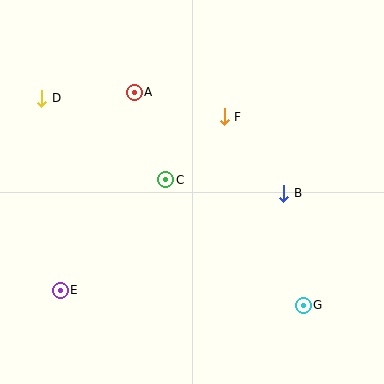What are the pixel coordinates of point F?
Point F is at (224, 117).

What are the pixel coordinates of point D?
Point D is at (42, 98).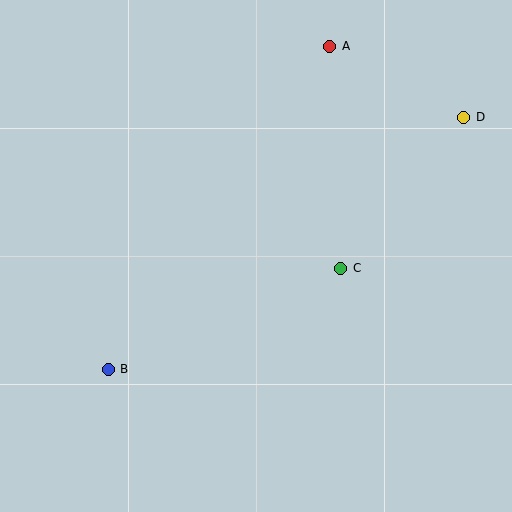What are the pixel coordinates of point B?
Point B is at (108, 369).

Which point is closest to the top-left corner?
Point A is closest to the top-left corner.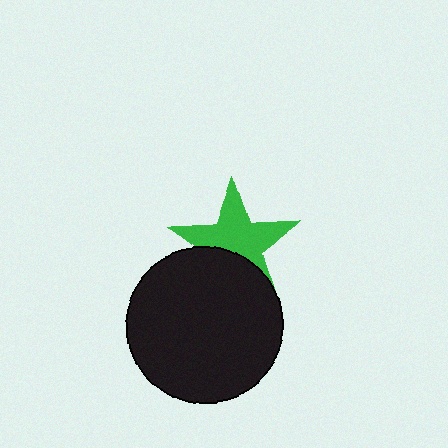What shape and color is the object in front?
The object in front is a black circle.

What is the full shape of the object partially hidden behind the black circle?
The partially hidden object is a green star.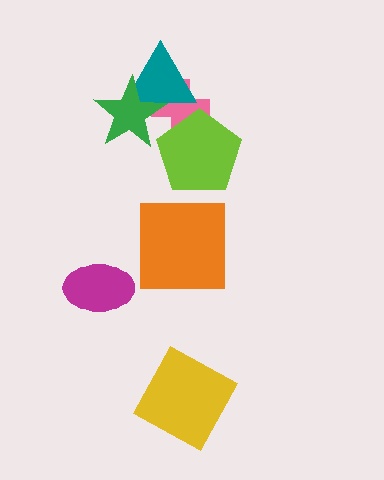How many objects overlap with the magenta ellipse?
0 objects overlap with the magenta ellipse.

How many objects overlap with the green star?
2 objects overlap with the green star.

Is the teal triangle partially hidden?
Yes, it is partially covered by another shape.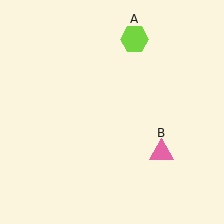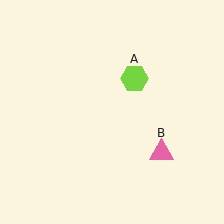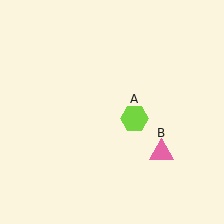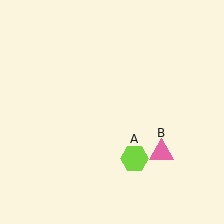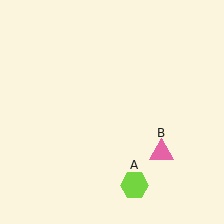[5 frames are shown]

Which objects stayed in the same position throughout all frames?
Pink triangle (object B) remained stationary.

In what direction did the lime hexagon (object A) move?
The lime hexagon (object A) moved down.